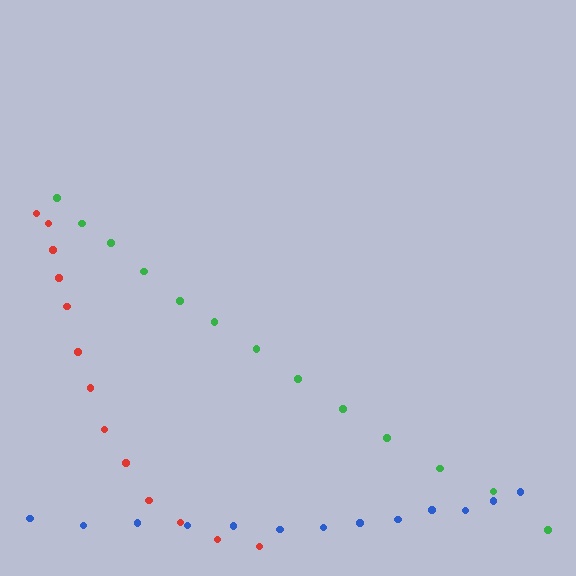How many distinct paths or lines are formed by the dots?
There are 3 distinct paths.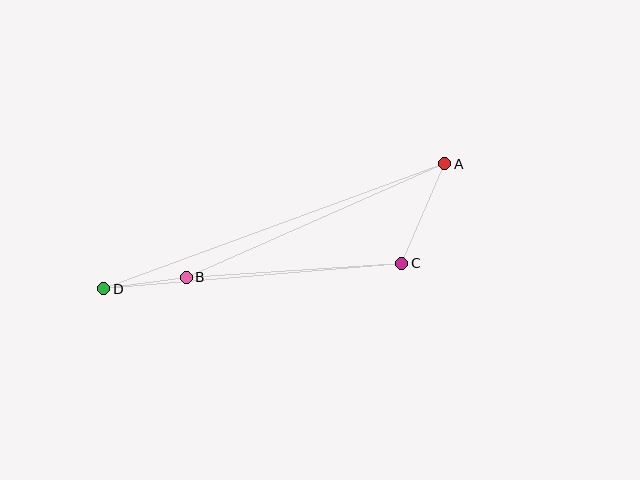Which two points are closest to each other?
Points B and D are closest to each other.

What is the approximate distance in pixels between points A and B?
The distance between A and B is approximately 282 pixels.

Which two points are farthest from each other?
Points A and D are farthest from each other.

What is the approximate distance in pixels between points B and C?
The distance between B and C is approximately 216 pixels.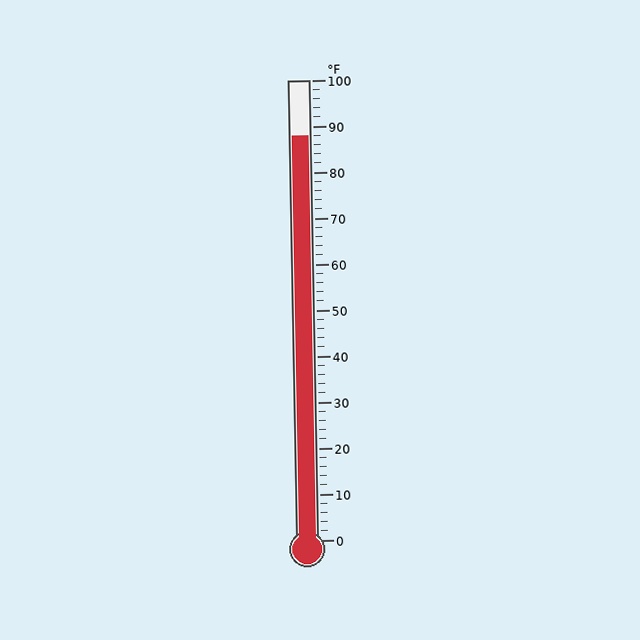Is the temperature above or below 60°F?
The temperature is above 60°F.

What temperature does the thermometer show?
The thermometer shows approximately 88°F.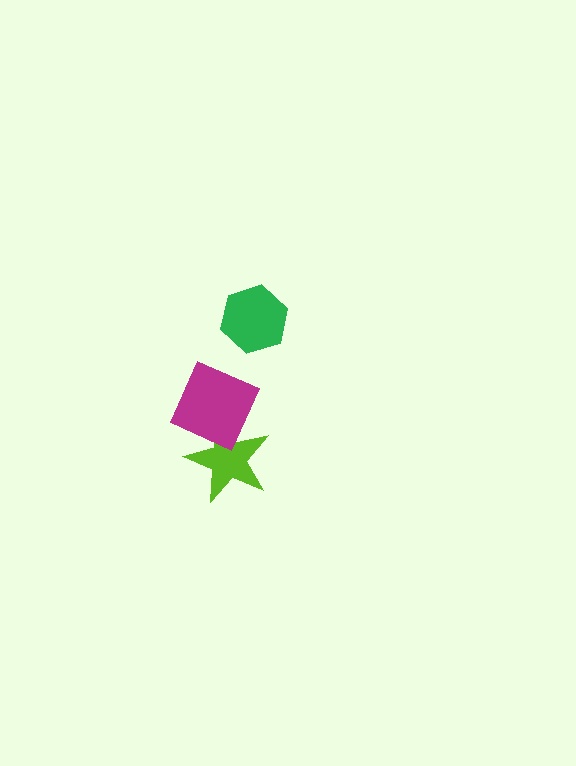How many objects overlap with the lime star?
1 object overlaps with the lime star.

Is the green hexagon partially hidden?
No, no other shape covers it.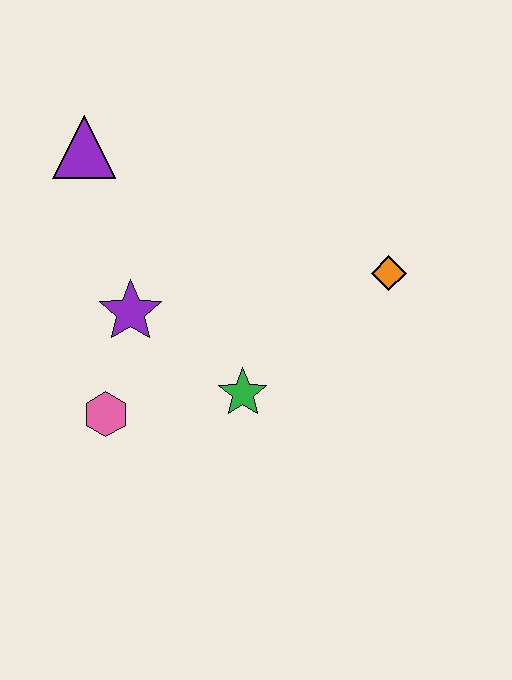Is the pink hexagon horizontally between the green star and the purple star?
No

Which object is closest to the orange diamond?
The green star is closest to the orange diamond.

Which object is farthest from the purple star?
The orange diamond is farthest from the purple star.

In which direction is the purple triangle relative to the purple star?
The purple triangle is above the purple star.